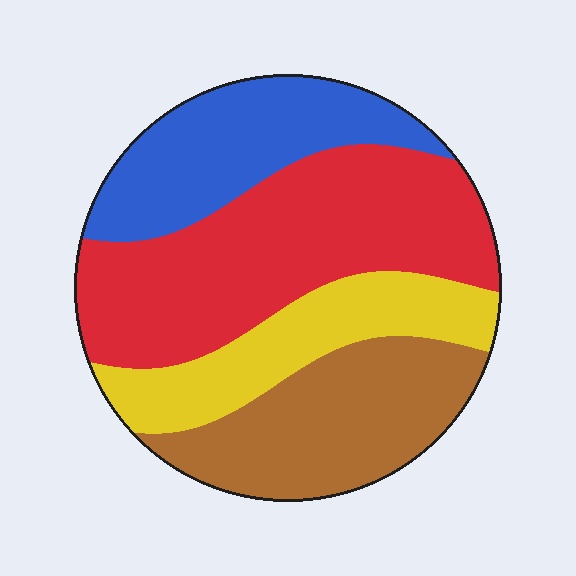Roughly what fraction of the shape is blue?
Blue covers about 20% of the shape.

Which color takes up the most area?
Red, at roughly 35%.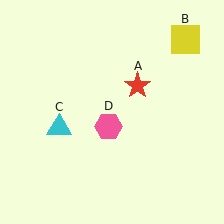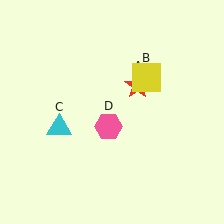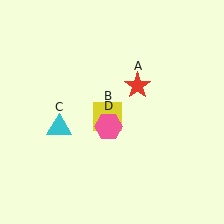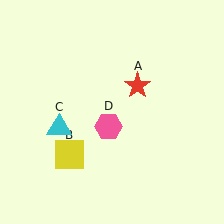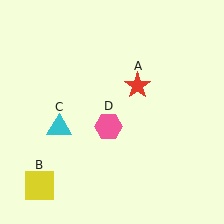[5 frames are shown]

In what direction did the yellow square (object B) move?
The yellow square (object B) moved down and to the left.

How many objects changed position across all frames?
1 object changed position: yellow square (object B).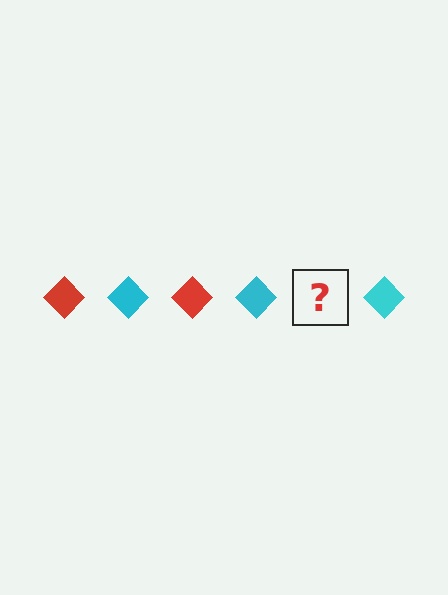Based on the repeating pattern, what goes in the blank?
The blank should be a red diamond.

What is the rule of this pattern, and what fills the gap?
The rule is that the pattern cycles through red, cyan diamonds. The gap should be filled with a red diamond.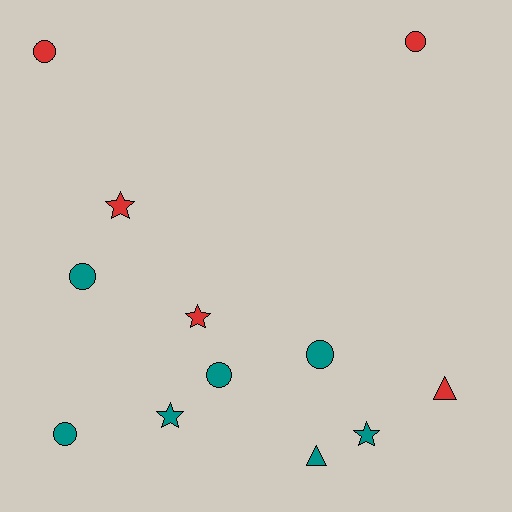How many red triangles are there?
There is 1 red triangle.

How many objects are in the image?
There are 12 objects.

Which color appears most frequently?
Teal, with 7 objects.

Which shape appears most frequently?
Circle, with 6 objects.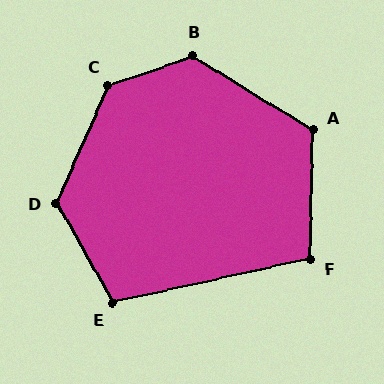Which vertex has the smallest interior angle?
F, at approximately 103 degrees.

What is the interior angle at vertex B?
Approximately 130 degrees (obtuse).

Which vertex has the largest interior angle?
C, at approximately 132 degrees.